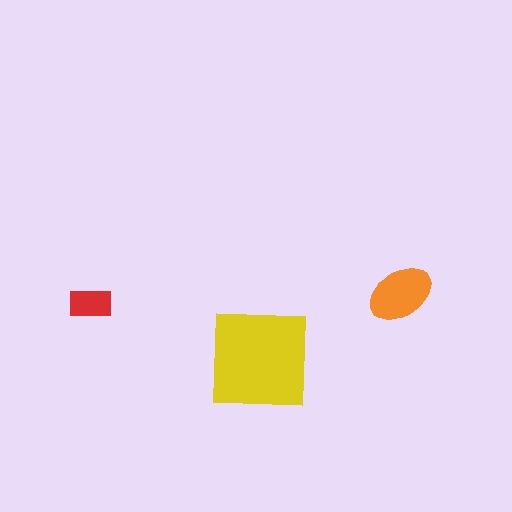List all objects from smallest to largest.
The red rectangle, the orange ellipse, the yellow square.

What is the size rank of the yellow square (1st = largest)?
1st.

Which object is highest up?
The orange ellipse is topmost.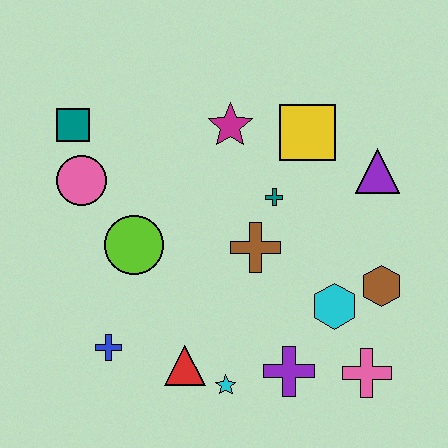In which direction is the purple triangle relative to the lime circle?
The purple triangle is to the right of the lime circle.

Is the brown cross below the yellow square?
Yes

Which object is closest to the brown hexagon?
The cyan hexagon is closest to the brown hexagon.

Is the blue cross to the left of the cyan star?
Yes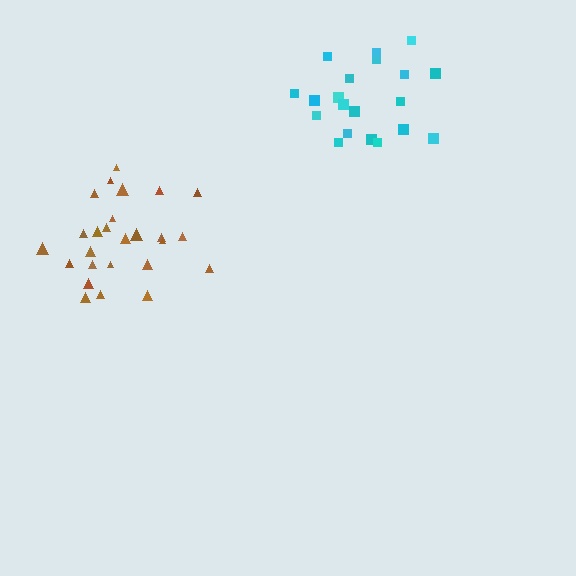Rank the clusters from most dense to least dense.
brown, cyan.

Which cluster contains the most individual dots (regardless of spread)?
Brown (26).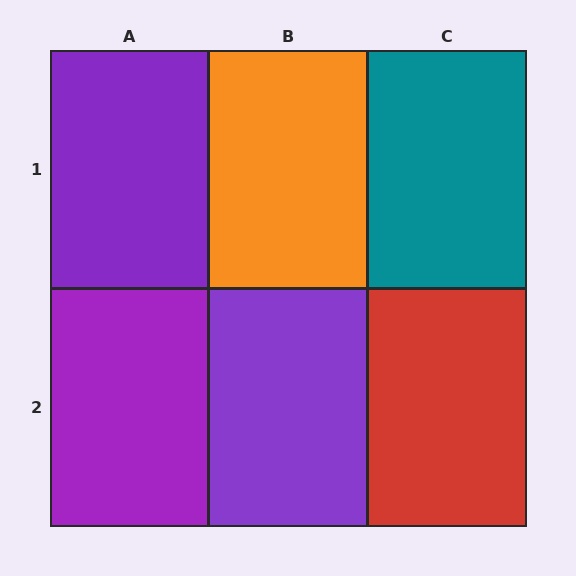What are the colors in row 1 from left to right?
Purple, orange, teal.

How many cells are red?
1 cell is red.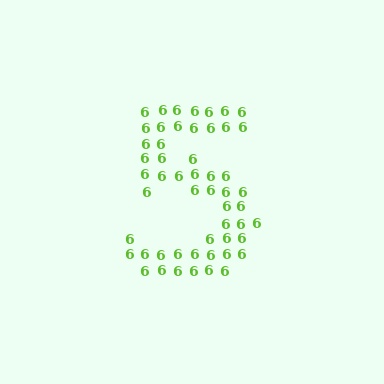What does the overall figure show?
The overall figure shows the digit 5.